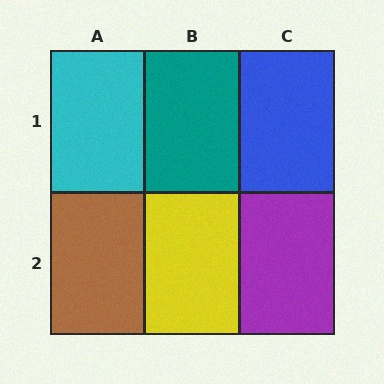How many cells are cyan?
1 cell is cyan.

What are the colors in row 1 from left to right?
Cyan, teal, blue.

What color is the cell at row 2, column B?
Yellow.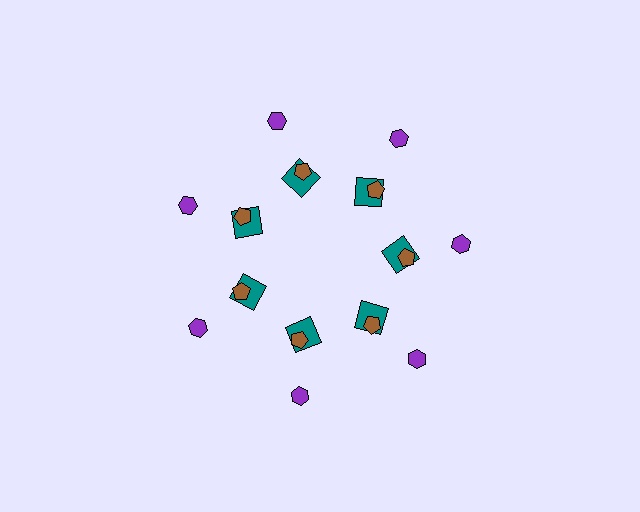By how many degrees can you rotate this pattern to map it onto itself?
The pattern maps onto itself every 51 degrees of rotation.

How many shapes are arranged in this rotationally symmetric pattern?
There are 21 shapes, arranged in 7 groups of 3.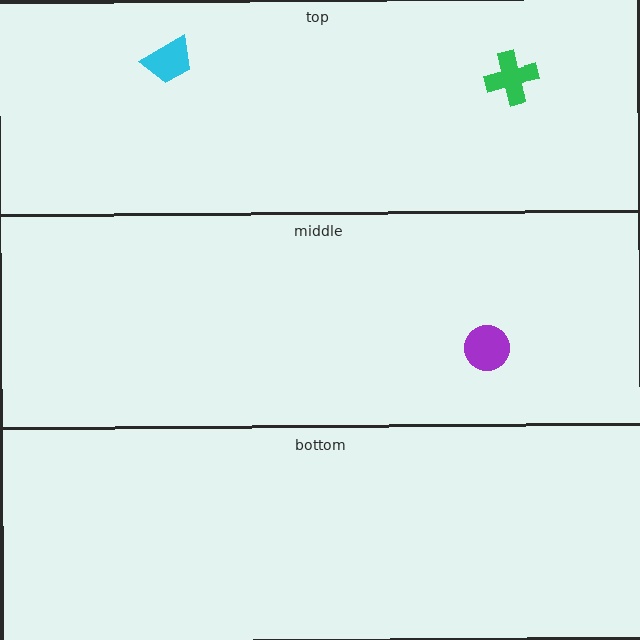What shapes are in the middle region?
The purple circle.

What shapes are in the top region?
The green cross, the cyan trapezoid.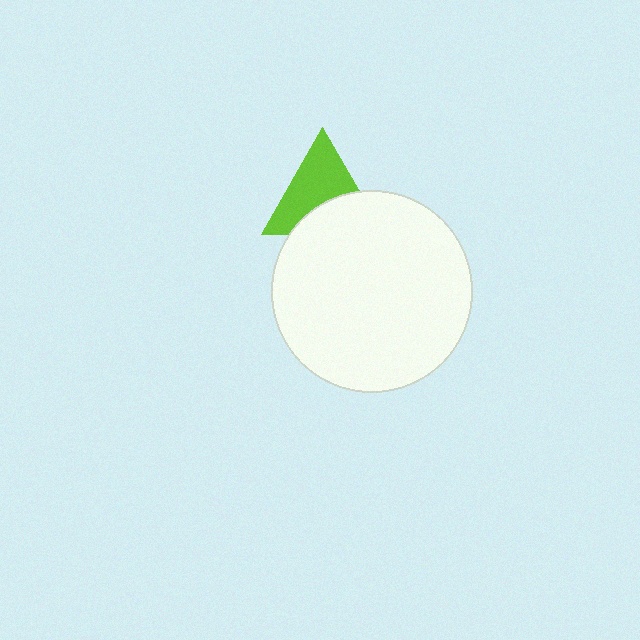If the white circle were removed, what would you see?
You would see the complete lime triangle.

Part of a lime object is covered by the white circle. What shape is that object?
It is a triangle.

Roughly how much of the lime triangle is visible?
About half of it is visible (roughly 60%).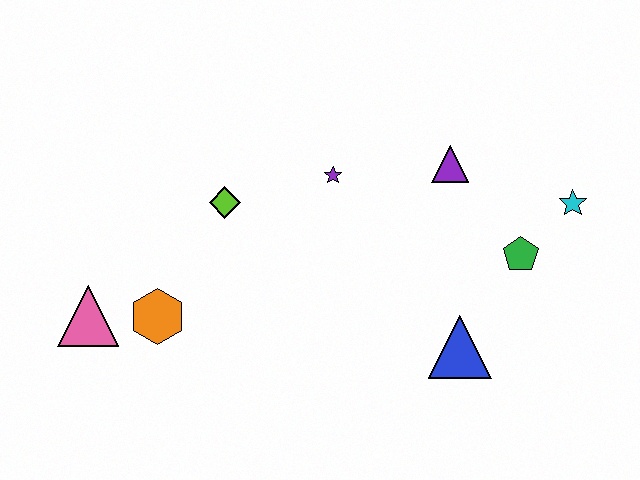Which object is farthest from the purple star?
The pink triangle is farthest from the purple star.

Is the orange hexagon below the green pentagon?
Yes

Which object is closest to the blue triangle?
The green pentagon is closest to the blue triangle.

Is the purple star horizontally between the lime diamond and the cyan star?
Yes